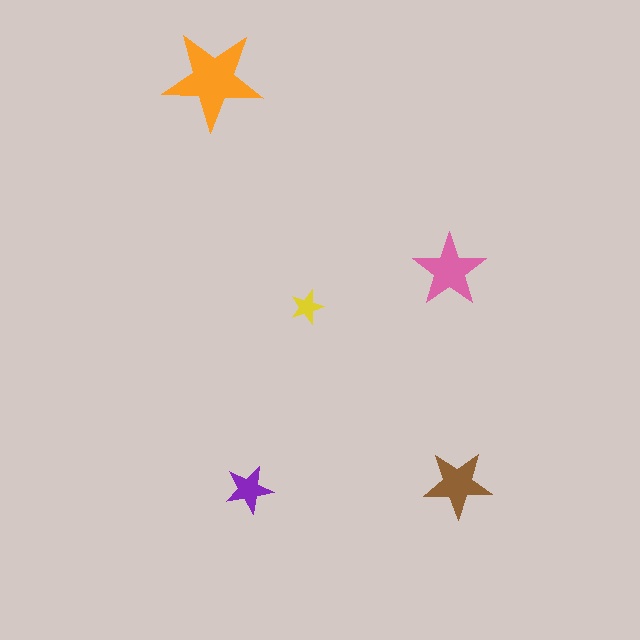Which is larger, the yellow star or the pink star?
The pink one.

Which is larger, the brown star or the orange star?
The orange one.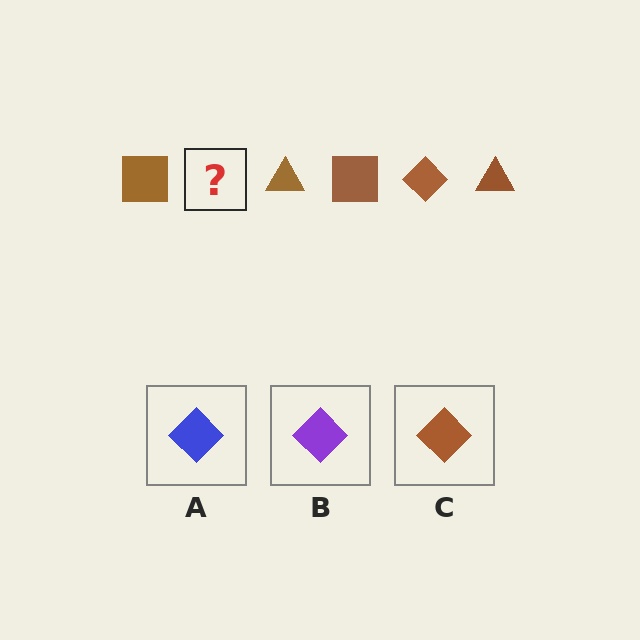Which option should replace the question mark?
Option C.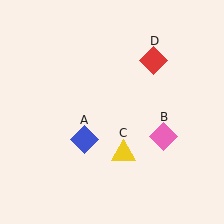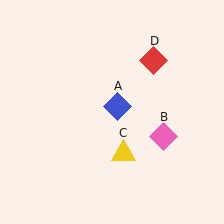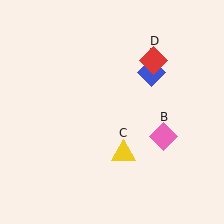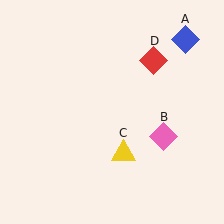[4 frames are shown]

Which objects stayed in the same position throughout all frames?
Pink diamond (object B) and yellow triangle (object C) and red diamond (object D) remained stationary.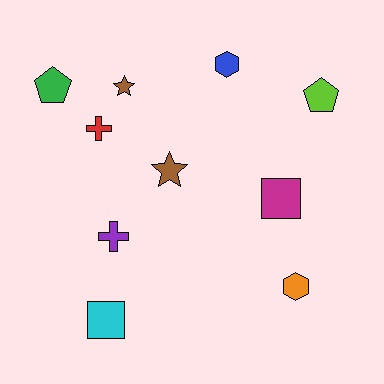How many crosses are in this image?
There are 2 crosses.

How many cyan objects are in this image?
There is 1 cyan object.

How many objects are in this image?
There are 10 objects.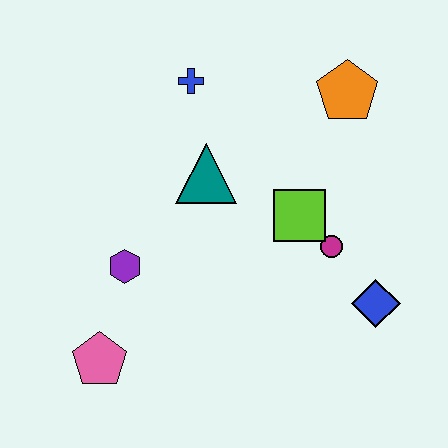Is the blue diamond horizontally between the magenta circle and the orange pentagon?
No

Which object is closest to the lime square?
The magenta circle is closest to the lime square.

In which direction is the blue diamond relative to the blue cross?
The blue diamond is below the blue cross.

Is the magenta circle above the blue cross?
No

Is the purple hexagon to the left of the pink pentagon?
No